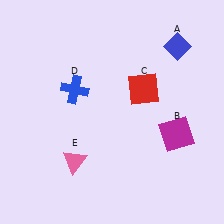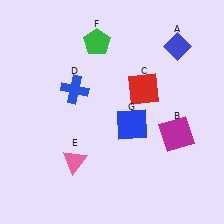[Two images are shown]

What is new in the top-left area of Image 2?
A green pentagon (F) was added in the top-left area of Image 2.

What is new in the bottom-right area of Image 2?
A blue square (G) was added in the bottom-right area of Image 2.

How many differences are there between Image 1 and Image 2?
There are 2 differences between the two images.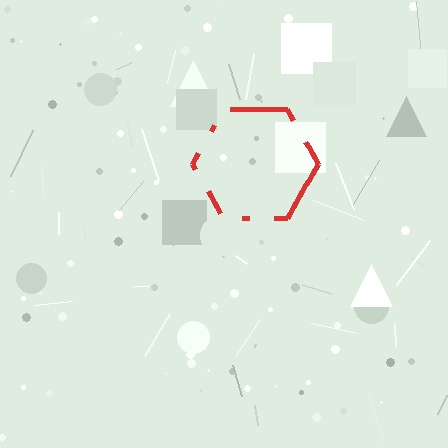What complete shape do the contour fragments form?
The contour fragments form a hexagon.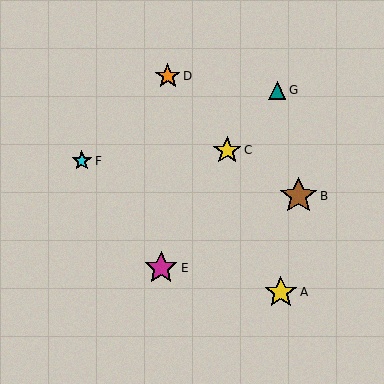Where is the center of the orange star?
The center of the orange star is at (168, 76).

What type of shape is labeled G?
Shape G is a teal triangle.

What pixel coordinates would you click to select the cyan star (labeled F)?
Click at (82, 161) to select the cyan star F.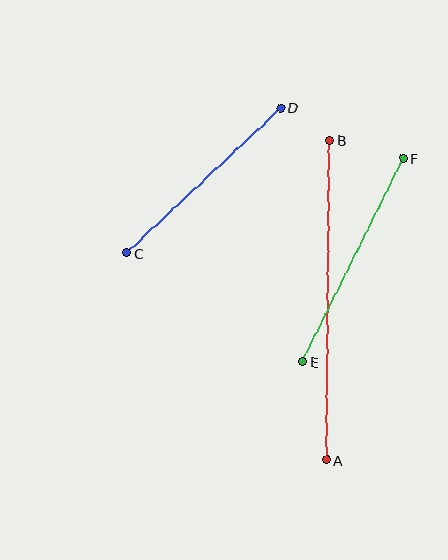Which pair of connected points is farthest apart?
Points A and B are farthest apart.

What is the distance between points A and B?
The distance is approximately 320 pixels.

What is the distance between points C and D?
The distance is approximately 211 pixels.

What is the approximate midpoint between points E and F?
The midpoint is at approximately (353, 260) pixels.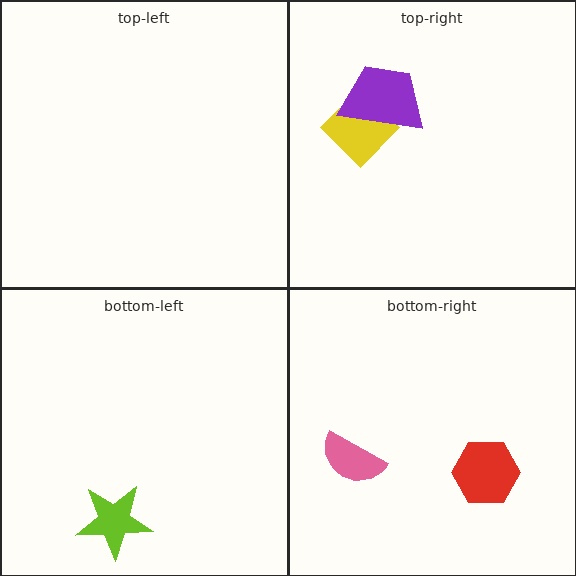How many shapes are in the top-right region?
2.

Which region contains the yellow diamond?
The top-right region.